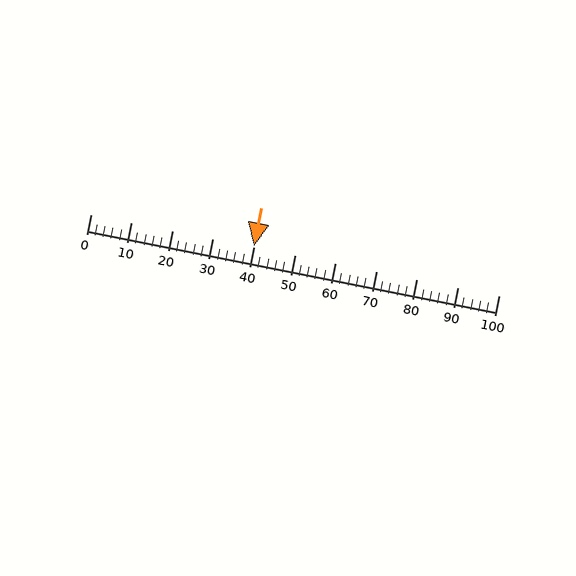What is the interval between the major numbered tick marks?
The major tick marks are spaced 10 units apart.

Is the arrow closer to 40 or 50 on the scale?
The arrow is closer to 40.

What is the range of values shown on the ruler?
The ruler shows values from 0 to 100.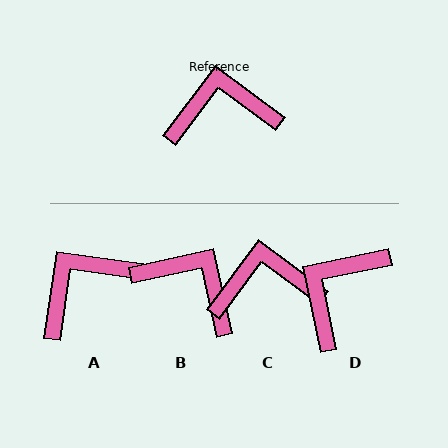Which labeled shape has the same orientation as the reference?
C.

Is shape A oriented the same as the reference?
No, it is off by about 29 degrees.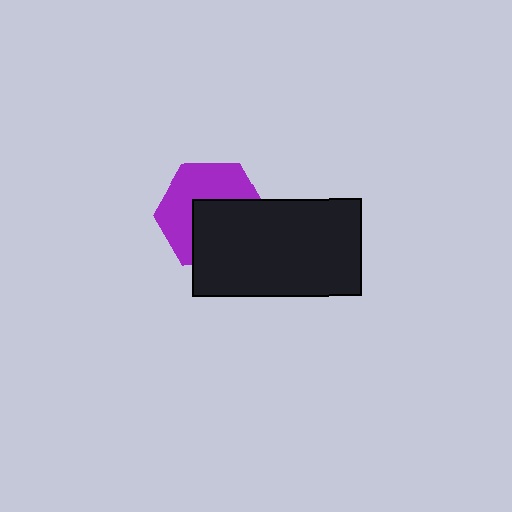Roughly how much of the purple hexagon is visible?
About half of it is visible (roughly 51%).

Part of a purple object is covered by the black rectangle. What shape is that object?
It is a hexagon.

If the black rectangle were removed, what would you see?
You would see the complete purple hexagon.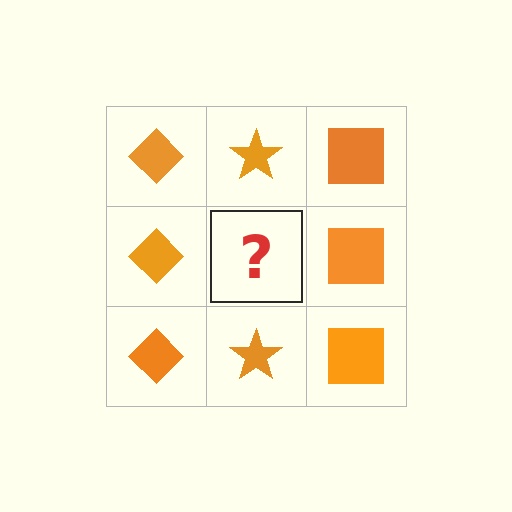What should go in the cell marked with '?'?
The missing cell should contain an orange star.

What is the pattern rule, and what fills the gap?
The rule is that each column has a consistent shape. The gap should be filled with an orange star.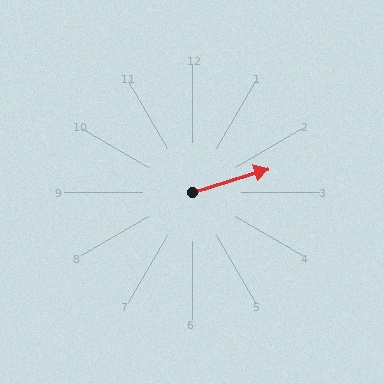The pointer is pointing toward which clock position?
Roughly 2 o'clock.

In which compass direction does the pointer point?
East.